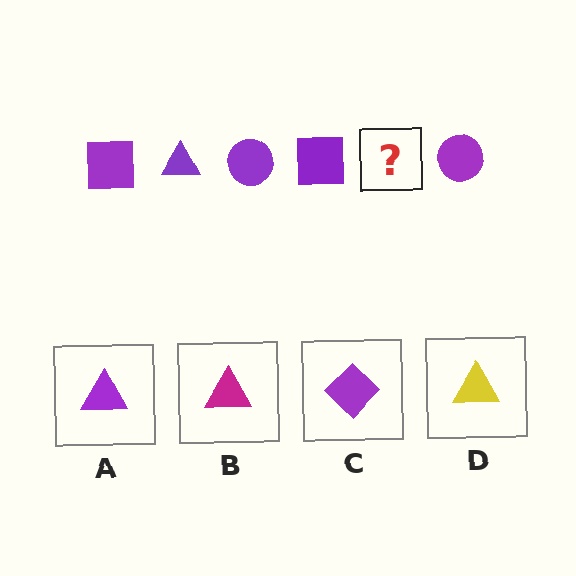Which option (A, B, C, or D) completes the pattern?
A.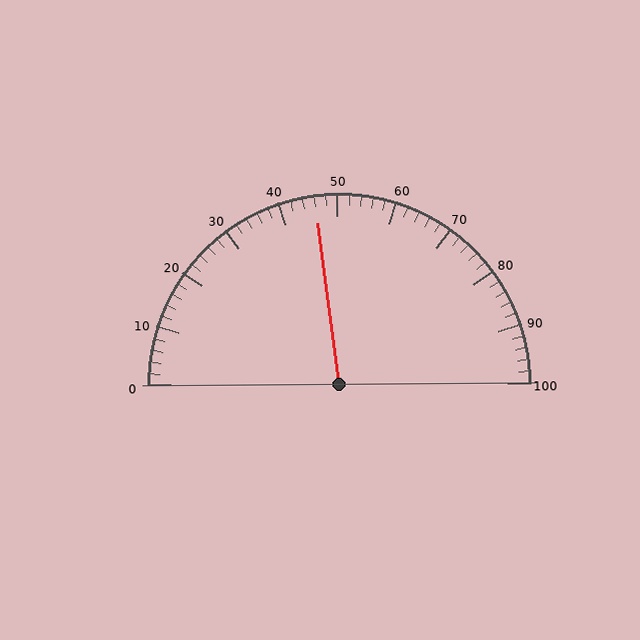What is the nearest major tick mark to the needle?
The nearest major tick mark is 50.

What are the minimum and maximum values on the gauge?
The gauge ranges from 0 to 100.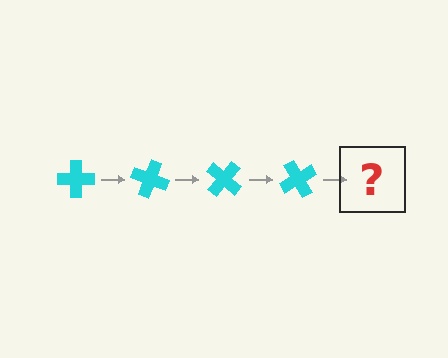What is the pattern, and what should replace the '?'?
The pattern is that the cross rotates 20 degrees each step. The '?' should be a cyan cross rotated 80 degrees.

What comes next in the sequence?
The next element should be a cyan cross rotated 80 degrees.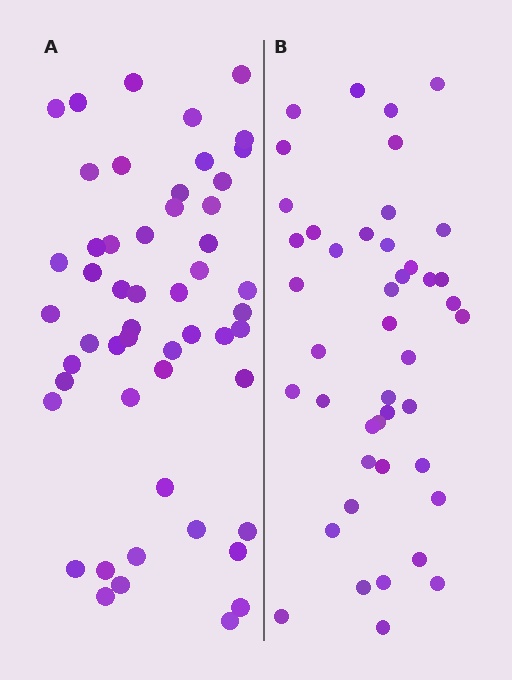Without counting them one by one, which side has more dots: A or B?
Region A (the left region) has more dots.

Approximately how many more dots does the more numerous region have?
Region A has roughly 8 or so more dots than region B.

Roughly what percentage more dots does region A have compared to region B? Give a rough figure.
About 20% more.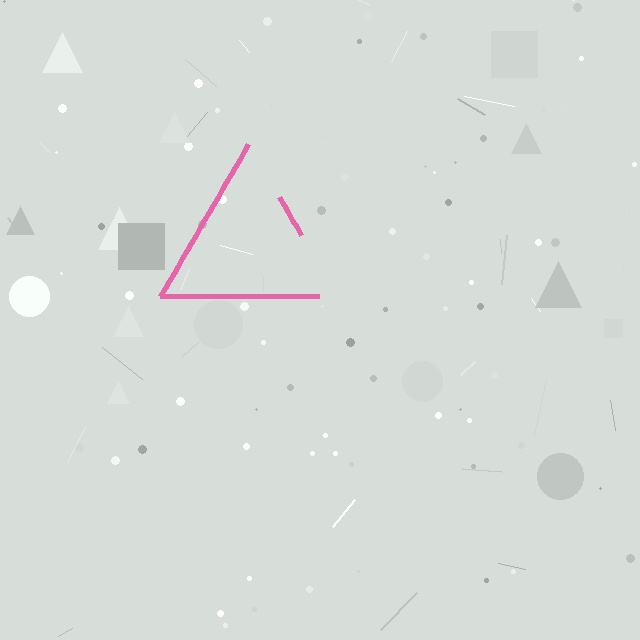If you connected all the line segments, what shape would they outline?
They would outline a triangle.